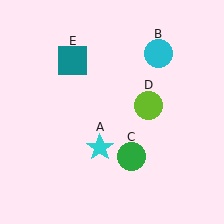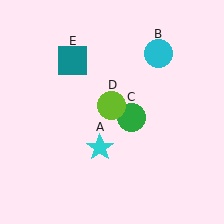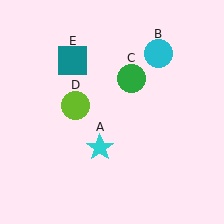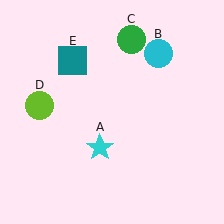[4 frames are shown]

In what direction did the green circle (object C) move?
The green circle (object C) moved up.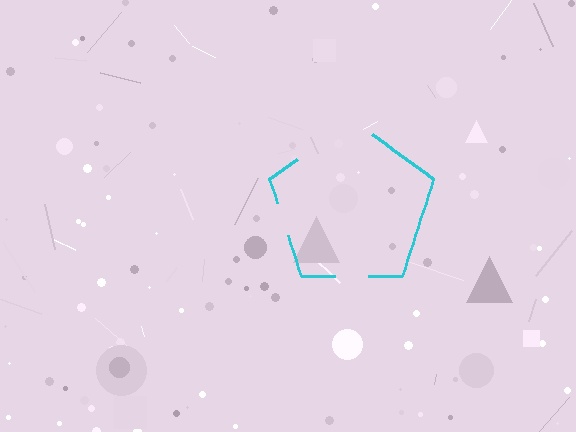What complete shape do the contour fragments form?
The contour fragments form a pentagon.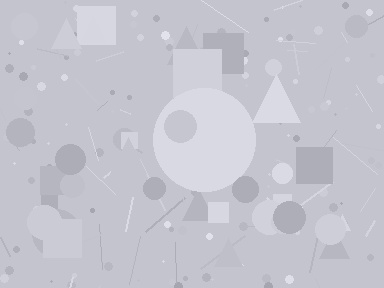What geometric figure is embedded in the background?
A circle is embedded in the background.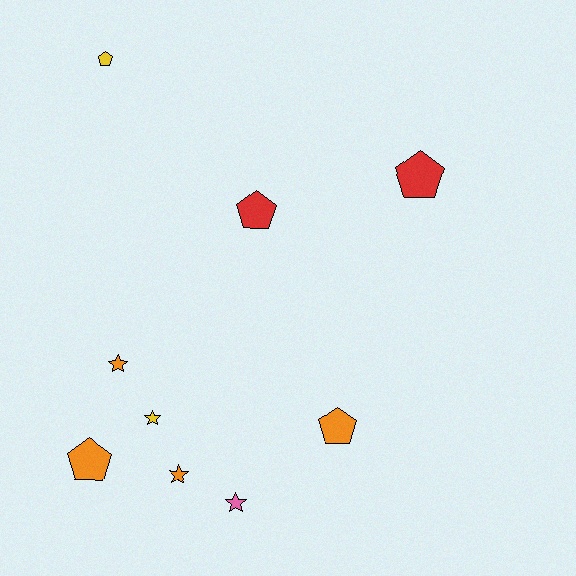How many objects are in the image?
There are 9 objects.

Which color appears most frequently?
Orange, with 4 objects.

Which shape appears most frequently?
Pentagon, with 5 objects.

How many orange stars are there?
There are 2 orange stars.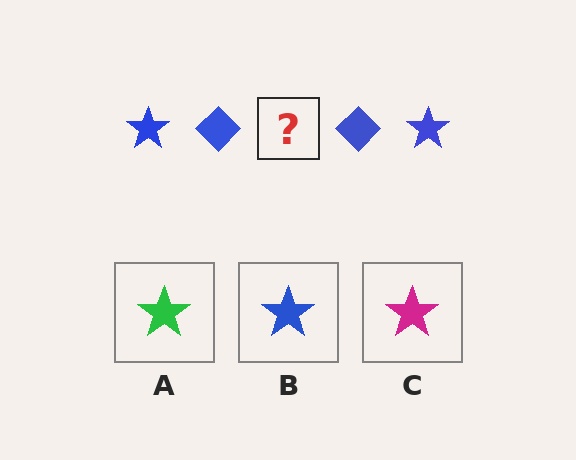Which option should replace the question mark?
Option B.